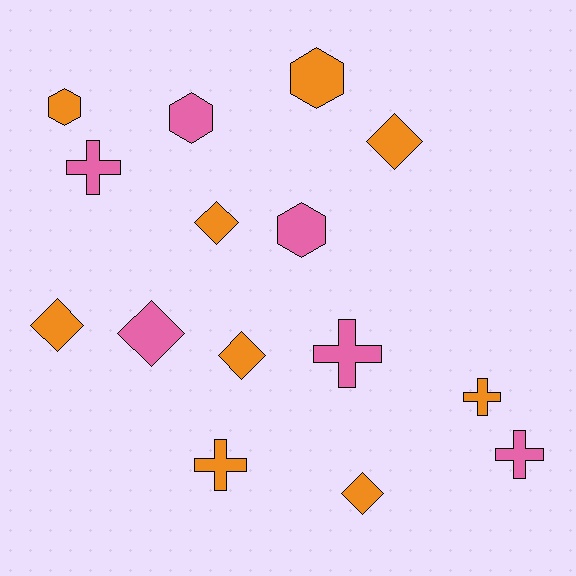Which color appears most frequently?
Orange, with 9 objects.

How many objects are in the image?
There are 15 objects.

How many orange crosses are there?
There are 2 orange crosses.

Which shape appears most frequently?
Diamond, with 6 objects.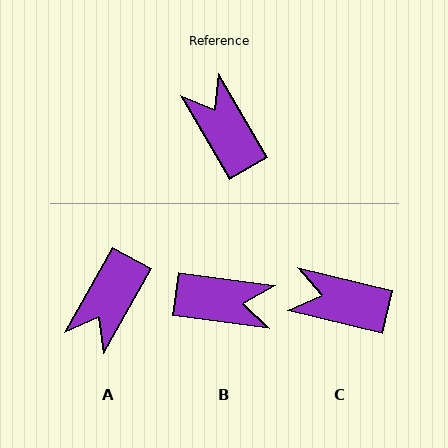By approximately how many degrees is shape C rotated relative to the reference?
Approximately 46 degrees counter-clockwise.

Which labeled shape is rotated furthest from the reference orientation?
B, about 128 degrees away.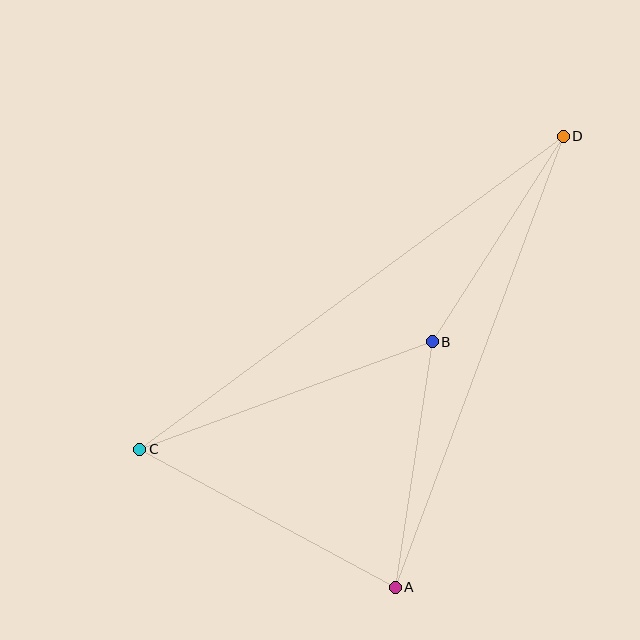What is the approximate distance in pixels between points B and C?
The distance between B and C is approximately 312 pixels.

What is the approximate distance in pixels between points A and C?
The distance between A and C is approximately 290 pixels.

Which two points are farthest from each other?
Points C and D are farthest from each other.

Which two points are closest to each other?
Points B and D are closest to each other.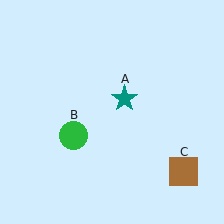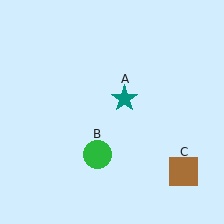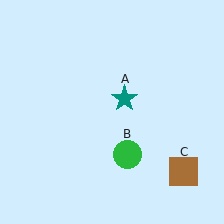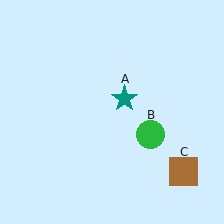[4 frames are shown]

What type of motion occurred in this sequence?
The green circle (object B) rotated counterclockwise around the center of the scene.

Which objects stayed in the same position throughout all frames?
Teal star (object A) and brown square (object C) remained stationary.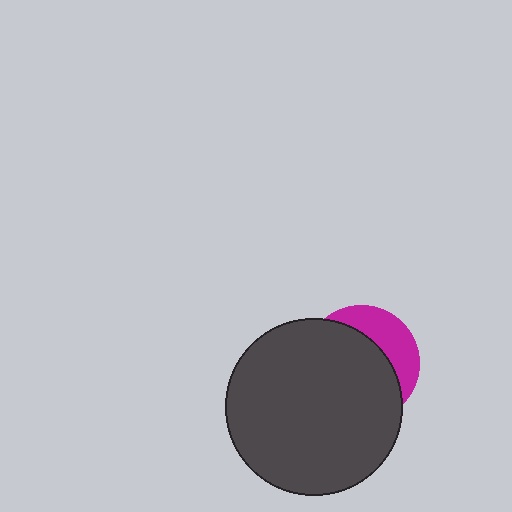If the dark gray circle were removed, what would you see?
You would see the complete magenta circle.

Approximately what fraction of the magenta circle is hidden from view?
Roughly 69% of the magenta circle is hidden behind the dark gray circle.